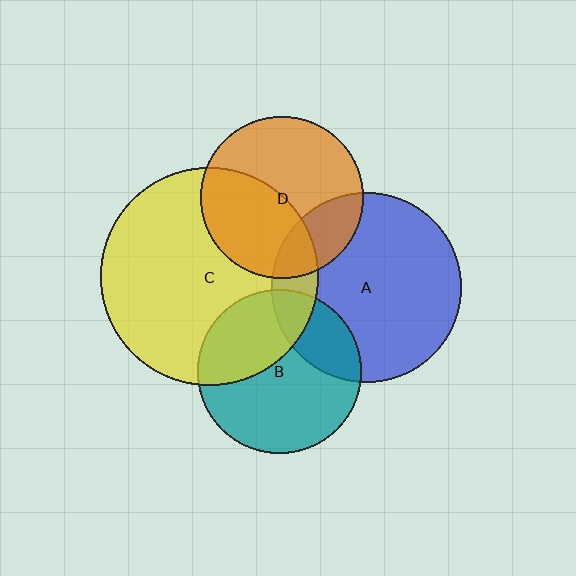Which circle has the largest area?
Circle C (yellow).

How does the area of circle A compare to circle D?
Approximately 1.4 times.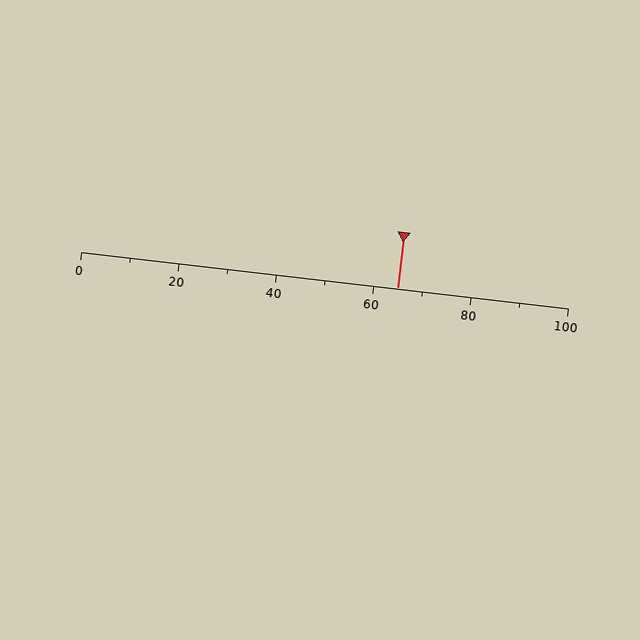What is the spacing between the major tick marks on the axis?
The major ticks are spaced 20 apart.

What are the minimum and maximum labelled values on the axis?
The axis runs from 0 to 100.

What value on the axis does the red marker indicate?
The marker indicates approximately 65.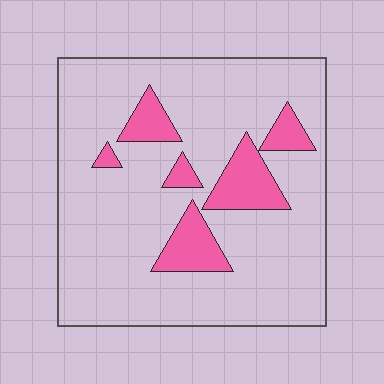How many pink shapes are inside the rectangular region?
6.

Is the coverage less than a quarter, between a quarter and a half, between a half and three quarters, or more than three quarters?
Less than a quarter.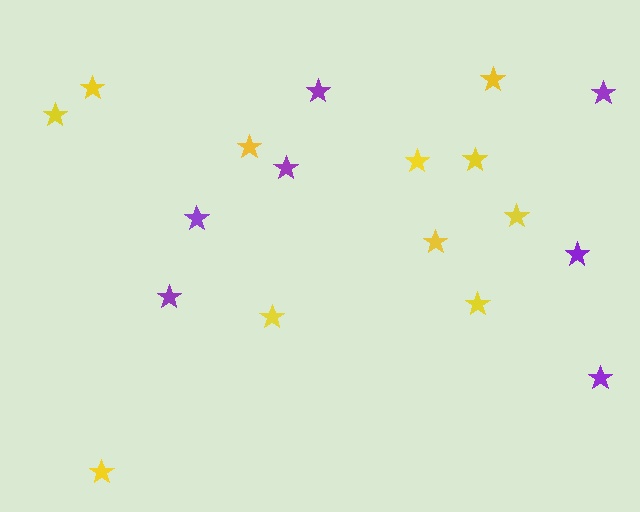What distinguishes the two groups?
There are 2 groups: one group of purple stars (7) and one group of yellow stars (11).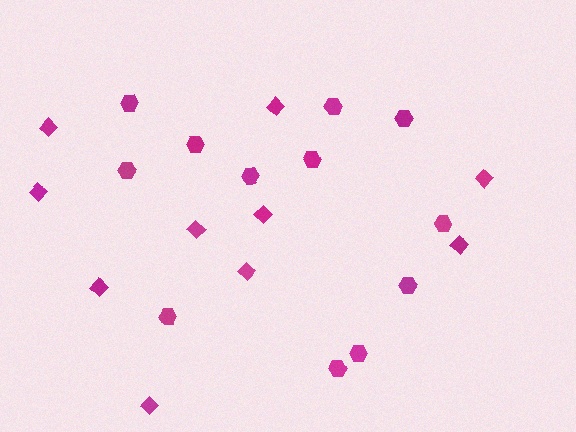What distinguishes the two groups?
There are 2 groups: one group of hexagons (12) and one group of diamonds (10).